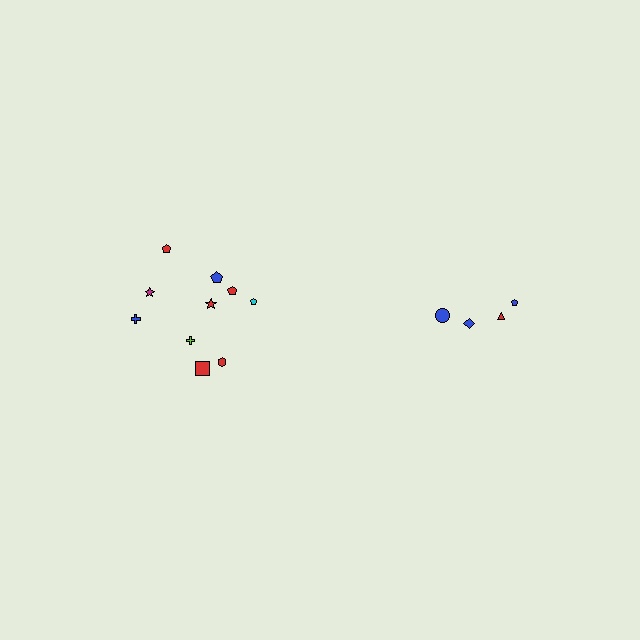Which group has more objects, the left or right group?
The left group.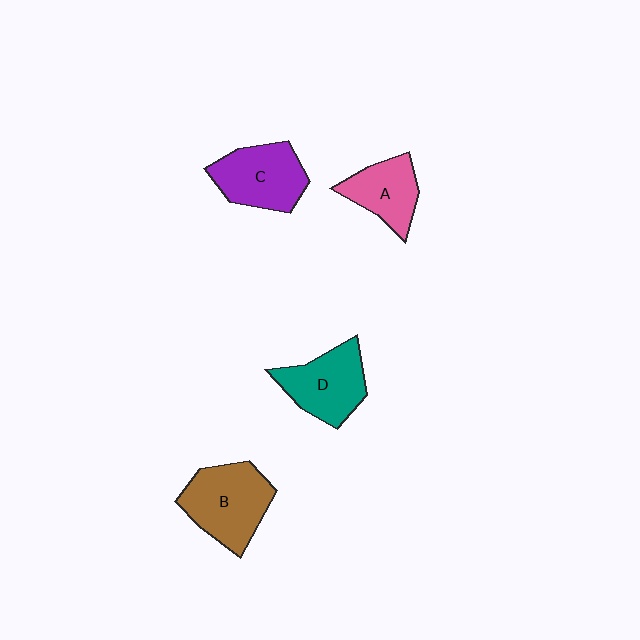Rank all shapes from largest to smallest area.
From largest to smallest: B (brown), C (purple), D (teal), A (pink).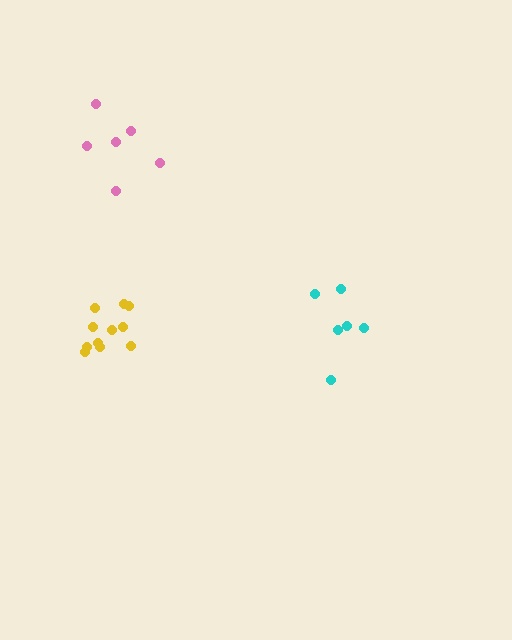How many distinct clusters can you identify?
There are 3 distinct clusters.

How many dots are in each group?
Group 1: 11 dots, Group 2: 6 dots, Group 3: 6 dots (23 total).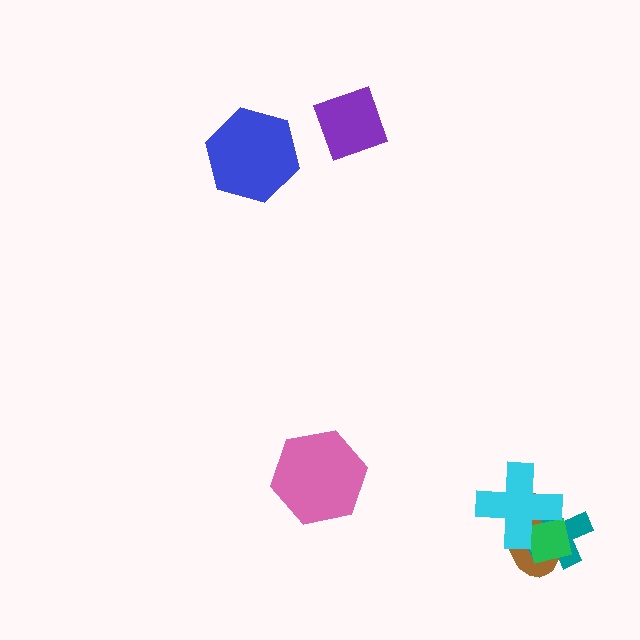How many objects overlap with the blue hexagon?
0 objects overlap with the blue hexagon.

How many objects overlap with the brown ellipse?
3 objects overlap with the brown ellipse.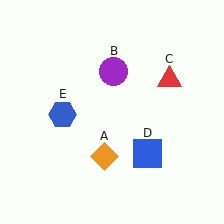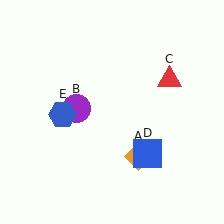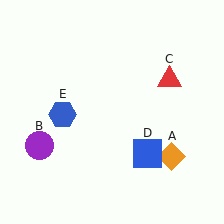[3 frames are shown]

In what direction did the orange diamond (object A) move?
The orange diamond (object A) moved right.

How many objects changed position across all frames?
2 objects changed position: orange diamond (object A), purple circle (object B).